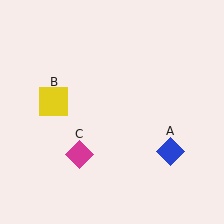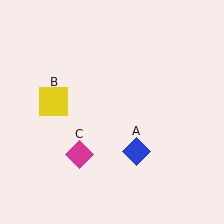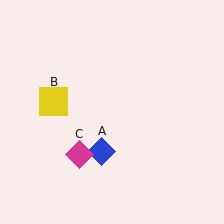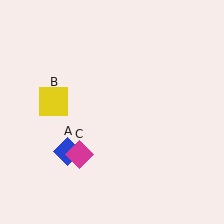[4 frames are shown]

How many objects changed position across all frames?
1 object changed position: blue diamond (object A).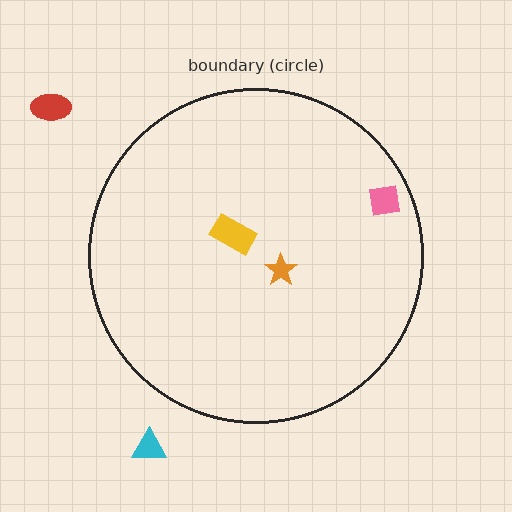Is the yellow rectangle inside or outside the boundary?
Inside.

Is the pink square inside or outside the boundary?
Inside.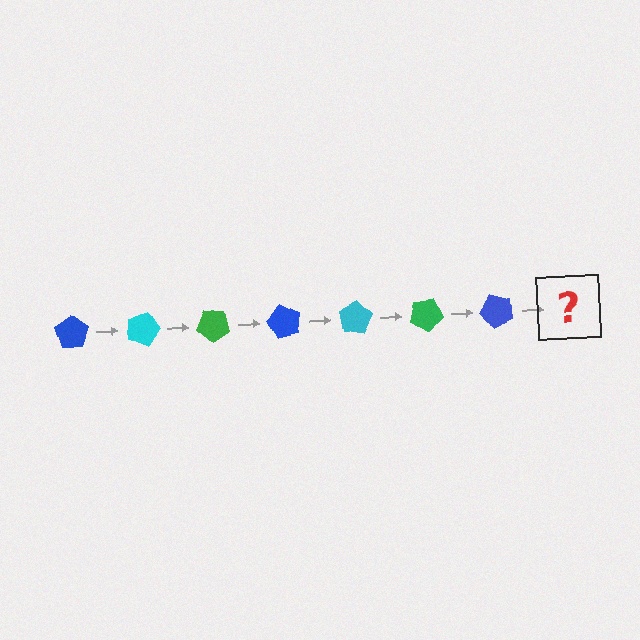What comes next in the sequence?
The next element should be a cyan pentagon, rotated 140 degrees from the start.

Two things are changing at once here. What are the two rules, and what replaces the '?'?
The two rules are that it rotates 20 degrees each step and the color cycles through blue, cyan, and green. The '?' should be a cyan pentagon, rotated 140 degrees from the start.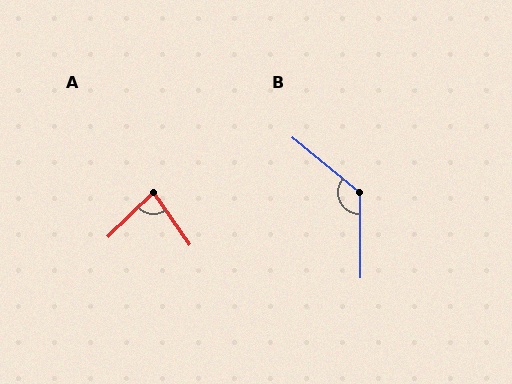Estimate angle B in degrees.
Approximately 130 degrees.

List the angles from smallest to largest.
A (81°), B (130°).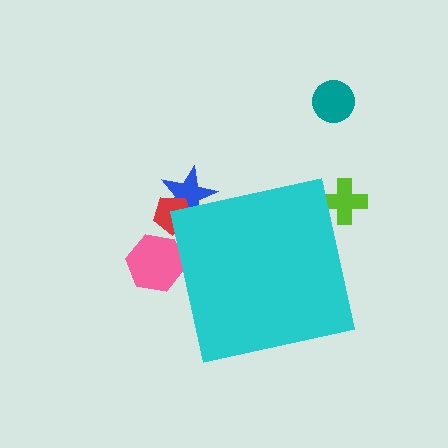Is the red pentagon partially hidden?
Yes, the red pentagon is partially hidden behind the cyan square.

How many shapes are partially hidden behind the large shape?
4 shapes are partially hidden.